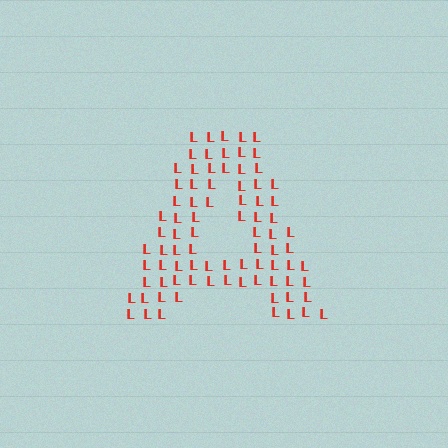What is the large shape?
The large shape is the letter A.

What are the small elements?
The small elements are letter L's.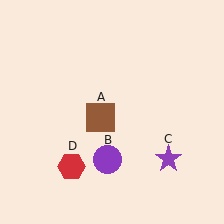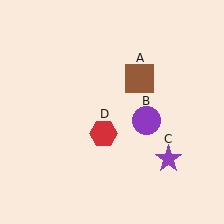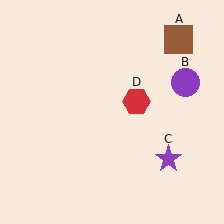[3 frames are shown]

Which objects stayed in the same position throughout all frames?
Purple star (object C) remained stationary.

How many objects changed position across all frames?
3 objects changed position: brown square (object A), purple circle (object B), red hexagon (object D).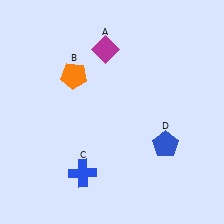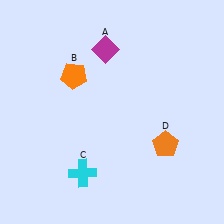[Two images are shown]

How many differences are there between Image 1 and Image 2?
There are 2 differences between the two images.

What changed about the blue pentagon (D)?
In Image 1, D is blue. In Image 2, it changed to orange.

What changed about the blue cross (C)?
In Image 1, C is blue. In Image 2, it changed to cyan.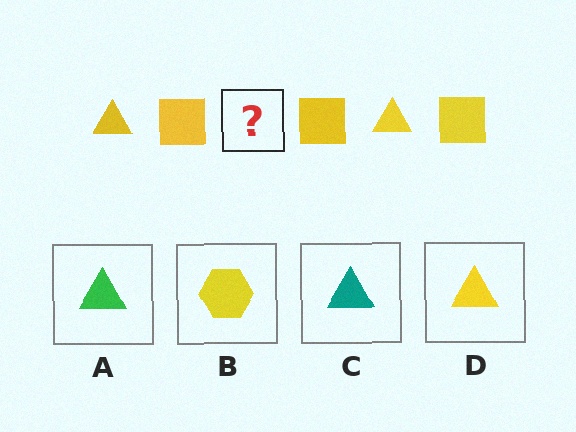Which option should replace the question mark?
Option D.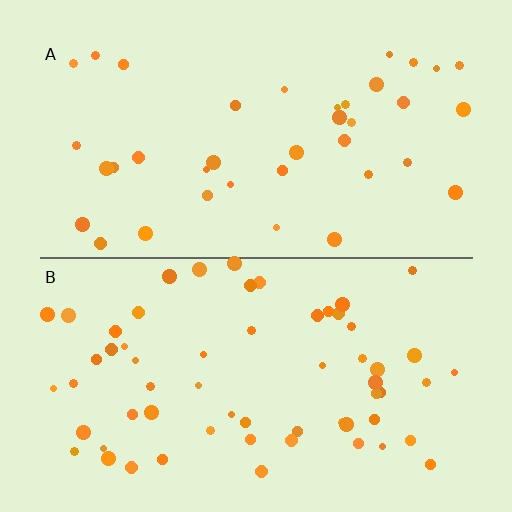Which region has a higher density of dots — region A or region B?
B (the bottom).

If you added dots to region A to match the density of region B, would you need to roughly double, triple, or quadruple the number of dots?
Approximately double.